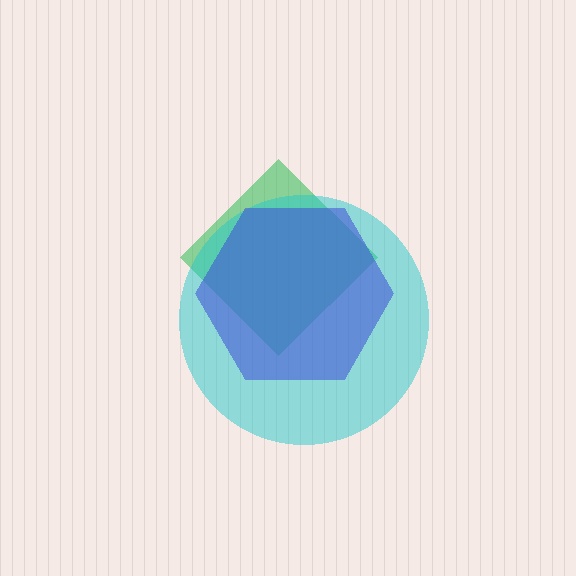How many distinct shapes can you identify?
There are 3 distinct shapes: a green diamond, a cyan circle, a blue hexagon.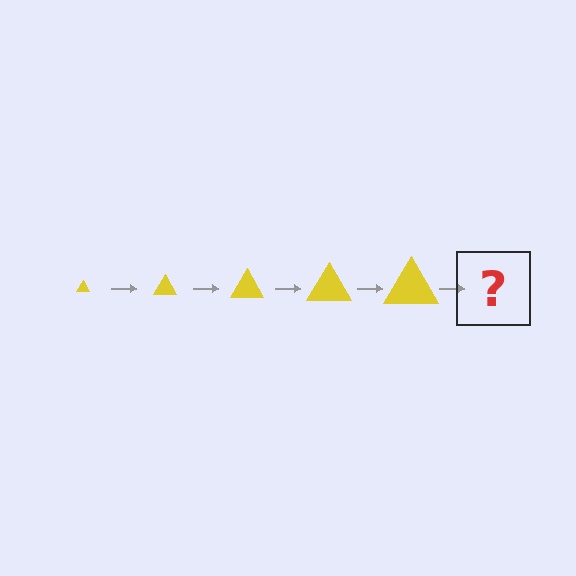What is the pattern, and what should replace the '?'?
The pattern is that the triangle gets progressively larger each step. The '?' should be a yellow triangle, larger than the previous one.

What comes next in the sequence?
The next element should be a yellow triangle, larger than the previous one.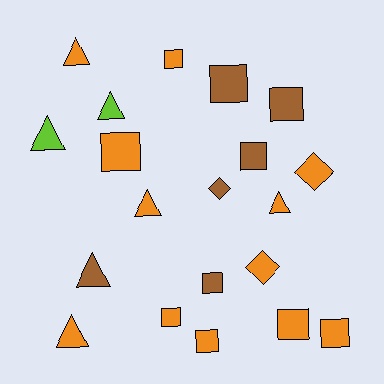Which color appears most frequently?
Orange, with 12 objects.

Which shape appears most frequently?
Square, with 10 objects.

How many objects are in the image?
There are 20 objects.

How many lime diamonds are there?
There are no lime diamonds.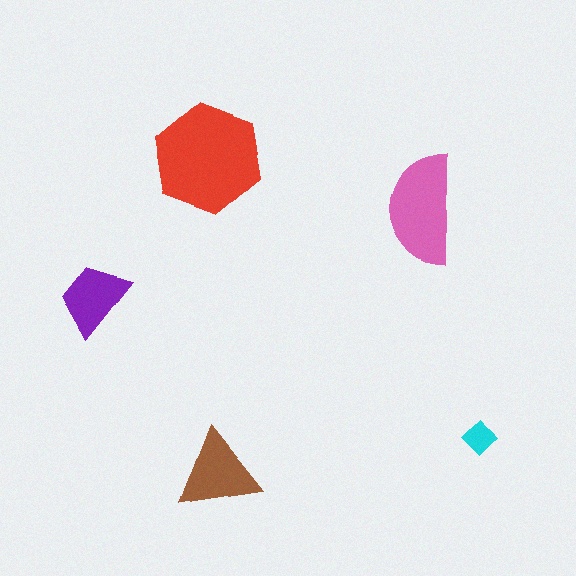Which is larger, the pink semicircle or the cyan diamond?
The pink semicircle.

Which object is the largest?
The red hexagon.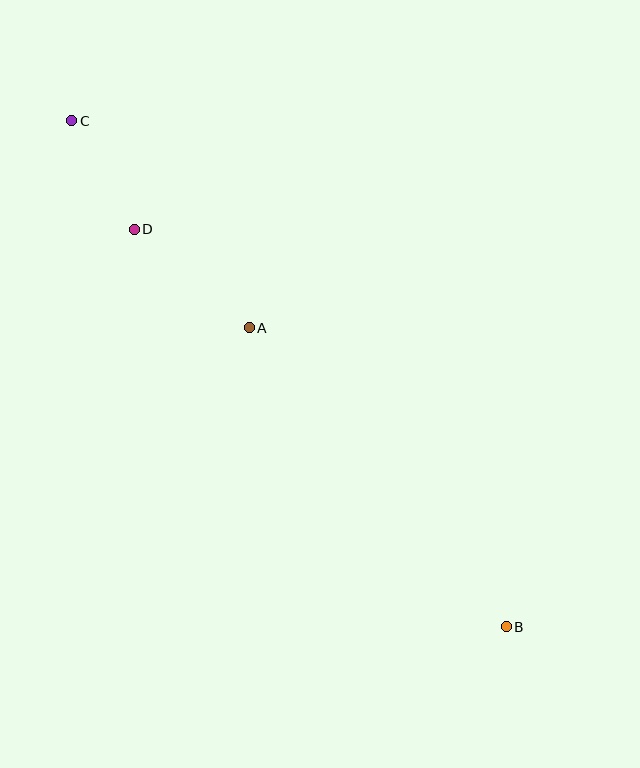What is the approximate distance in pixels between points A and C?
The distance between A and C is approximately 273 pixels.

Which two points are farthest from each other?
Points B and C are farthest from each other.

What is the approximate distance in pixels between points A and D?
The distance between A and D is approximately 151 pixels.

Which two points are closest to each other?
Points C and D are closest to each other.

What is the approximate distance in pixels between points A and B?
The distance between A and B is approximately 395 pixels.